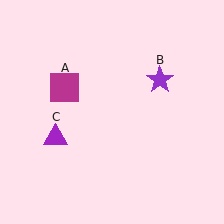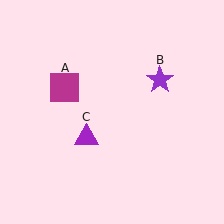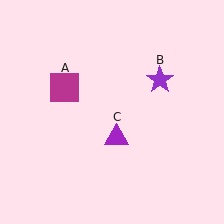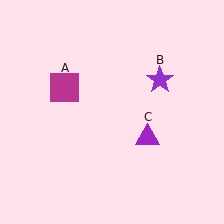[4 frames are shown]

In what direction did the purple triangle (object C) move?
The purple triangle (object C) moved right.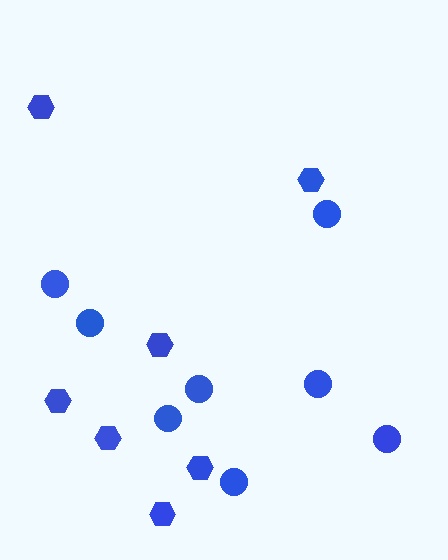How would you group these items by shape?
There are 2 groups: one group of hexagons (7) and one group of circles (8).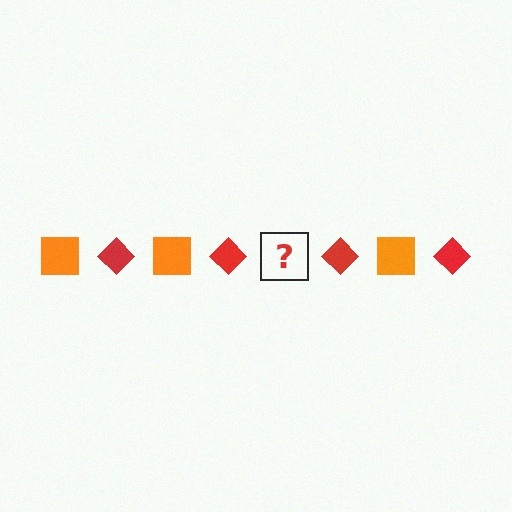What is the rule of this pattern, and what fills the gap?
The rule is that the pattern alternates between orange square and red diamond. The gap should be filled with an orange square.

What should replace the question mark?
The question mark should be replaced with an orange square.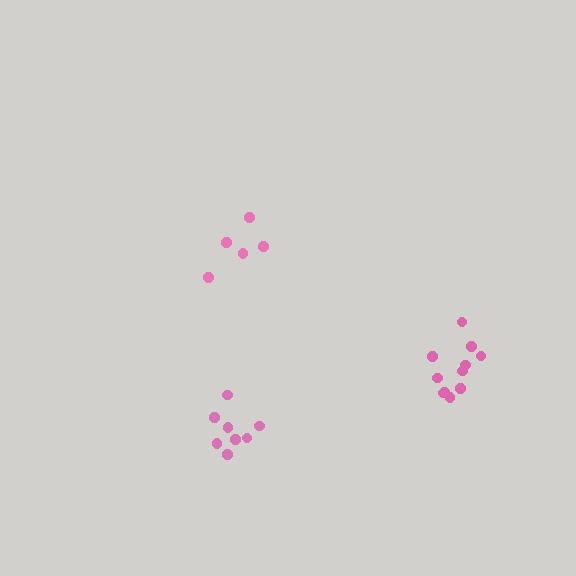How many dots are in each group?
Group 1: 11 dots, Group 2: 8 dots, Group 3: 5 dots (24 total).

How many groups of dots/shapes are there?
There are 3 groups.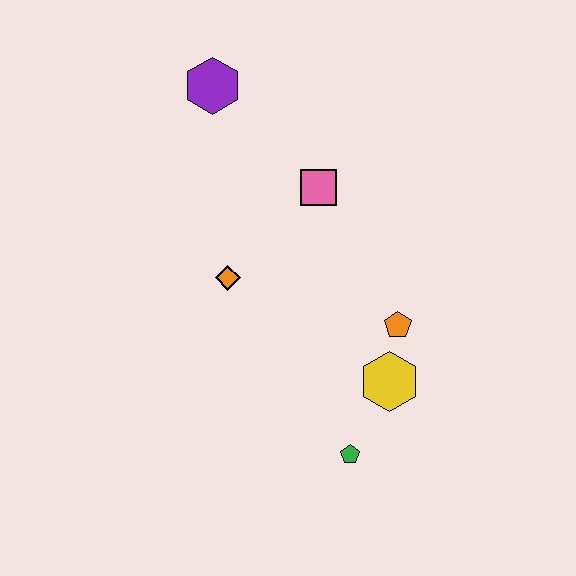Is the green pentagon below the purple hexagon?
Yes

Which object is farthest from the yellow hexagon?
The purple hexagon is farthest from the yellow hexagon.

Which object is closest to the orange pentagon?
The yellow hexagon is closest to the orange pentagon.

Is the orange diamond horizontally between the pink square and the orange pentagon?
No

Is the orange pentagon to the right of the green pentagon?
Yes